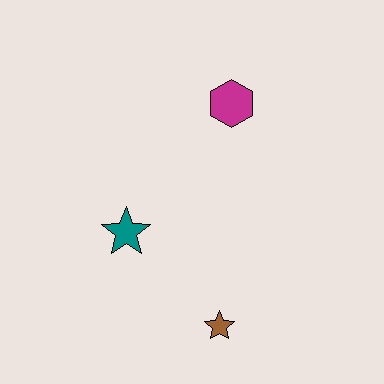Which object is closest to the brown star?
The teal star is closest to the brown star.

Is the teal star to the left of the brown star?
Yes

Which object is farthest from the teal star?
The magenta hexagon is farthest from the teal star.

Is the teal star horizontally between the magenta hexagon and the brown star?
No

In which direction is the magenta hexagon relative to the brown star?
The magenta hexagon is above the brown star.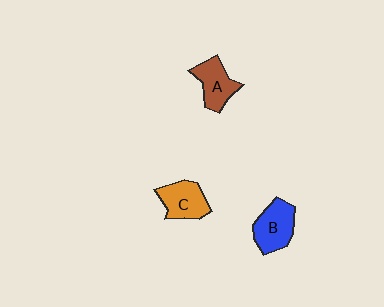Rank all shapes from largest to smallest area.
From largest to smallest: B (blue), C (orange), A (brown).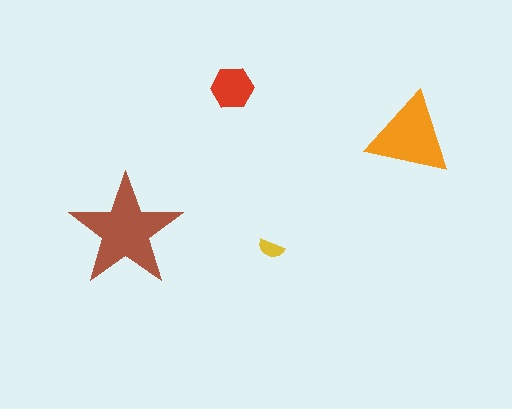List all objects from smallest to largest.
The yellow semicircle, the red hexagon, the orange triangle, the brown star.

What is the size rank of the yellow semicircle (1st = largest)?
4th.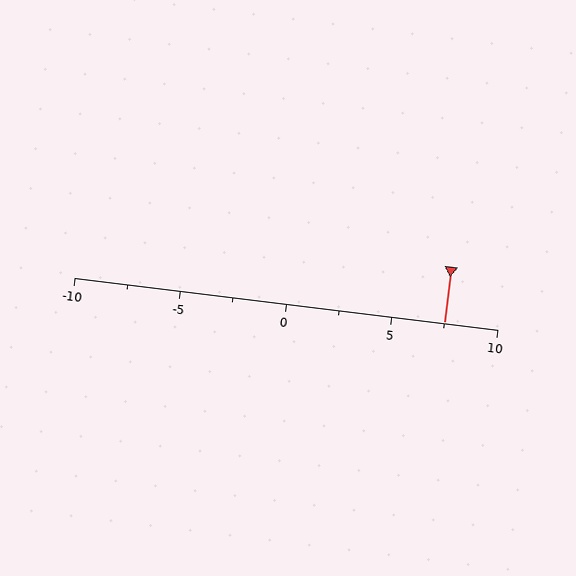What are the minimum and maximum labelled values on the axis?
The axis runs from -10 to 10.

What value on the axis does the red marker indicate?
The marker indicates approximately 7.5.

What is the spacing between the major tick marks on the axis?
The major ticks are spaced 5 apart.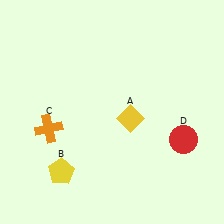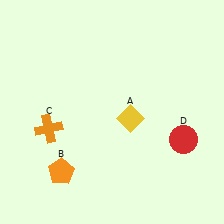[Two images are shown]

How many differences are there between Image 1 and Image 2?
There is 1 difference between the two images.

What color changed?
The pentagon (B) changed from yellow in Image 1 to orange in Image 2.